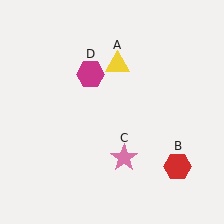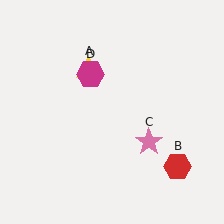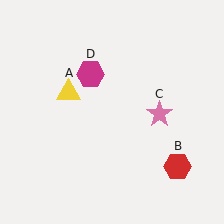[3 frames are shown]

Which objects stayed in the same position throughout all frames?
Red hexagon (object B) and magenta hexagon (object D) remained stationary.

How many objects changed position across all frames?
2 objects changed position: yellow triangle (object A), pink star (object C).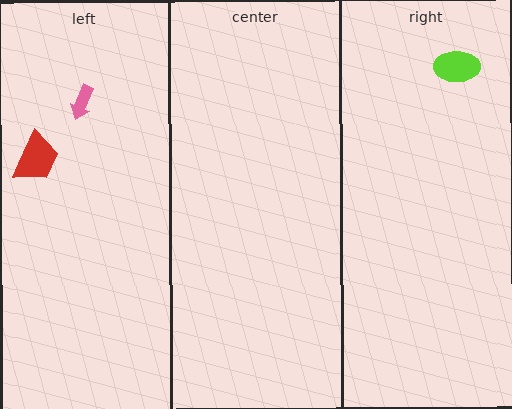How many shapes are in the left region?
2.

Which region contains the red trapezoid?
The left region.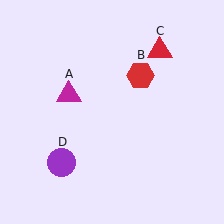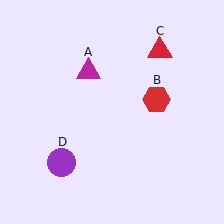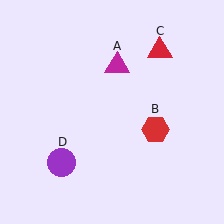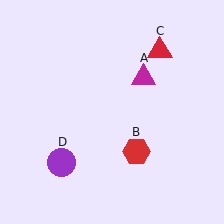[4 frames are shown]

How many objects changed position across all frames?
2 objects changed position: magenta triangle (object A), red hexagon (object B).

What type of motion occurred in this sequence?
The magenta triangle (object A), red hexagon (object B) rotated clockwise around the center of the scene.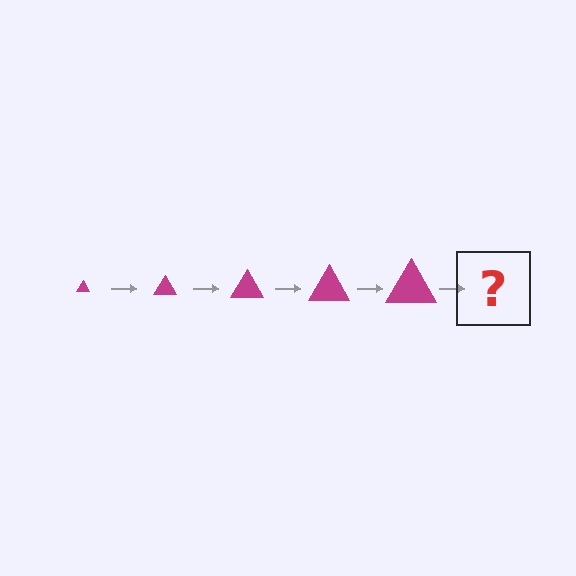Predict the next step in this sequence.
The next step is a magenta triangle, larger than the previous one.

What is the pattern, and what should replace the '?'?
The pattern is that the triangle gets progressively larger each step. The '?' should be a magenta triangle, larger than the previous one.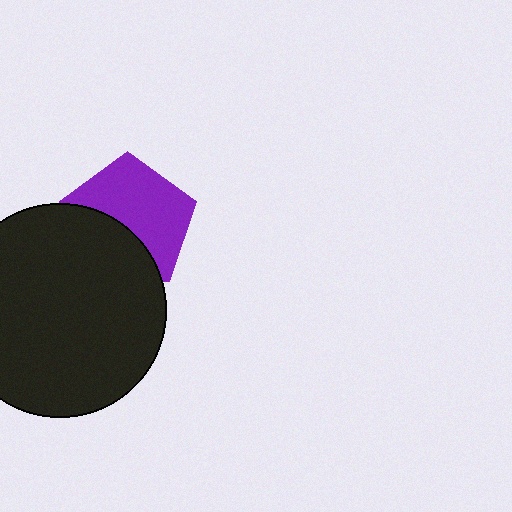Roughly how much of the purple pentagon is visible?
About half of it is visible (roughly 60%).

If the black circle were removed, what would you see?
You would see the complete purple pentagon.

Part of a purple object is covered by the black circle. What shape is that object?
It is a pentagon.